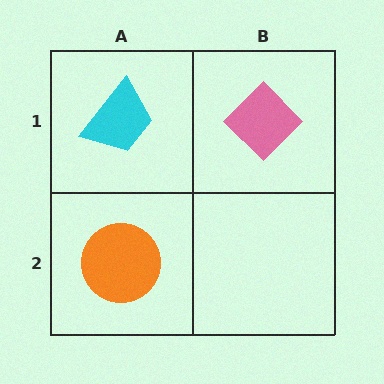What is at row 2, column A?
An orange circle.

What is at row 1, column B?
A pink diamond.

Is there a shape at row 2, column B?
No, that cell is empty.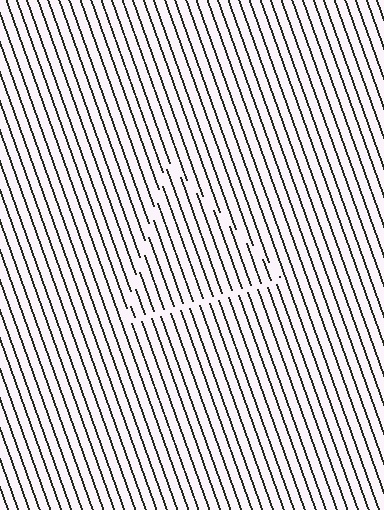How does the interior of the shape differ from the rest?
The interior of the shape contains the same grating, shifted by half a period — the contour is defined by the phase discontinuity where line-ends from the inner and outer gratings abut.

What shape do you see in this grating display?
An illusory triangle. The interior of the shape contains the same grating, shifted by half a period — the contour is defined by the phase discontinuity where line-ends from the inner and outer gratings abut.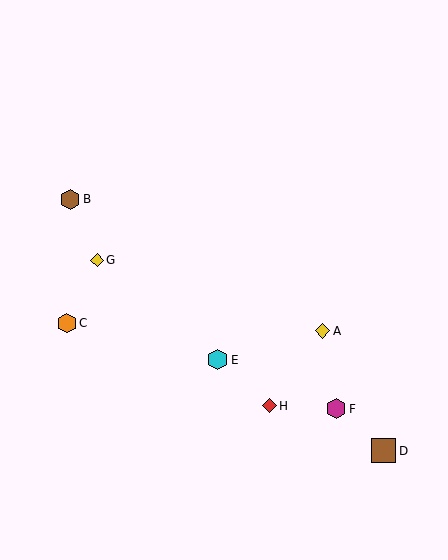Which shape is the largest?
The brown square (labeled D) is the largest.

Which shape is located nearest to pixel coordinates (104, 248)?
The yellow diamond (labeled G) at (97, 260) is nearest to that location.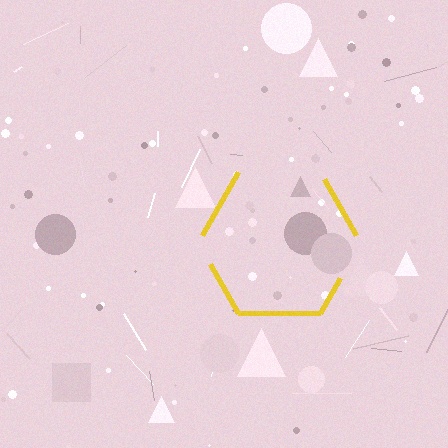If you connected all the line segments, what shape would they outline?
They would outline a hexagon.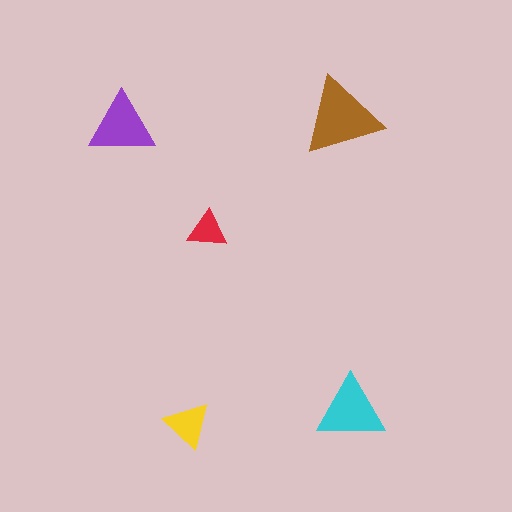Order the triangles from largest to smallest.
the brown one, the cyan one, the purple one, the yellow one, the red one.